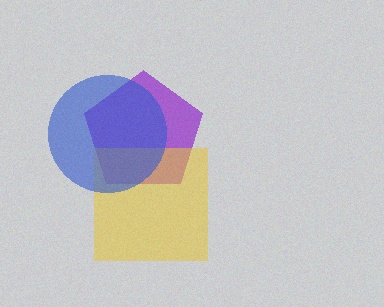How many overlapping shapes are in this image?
There are 3 overlapping shapes in the image.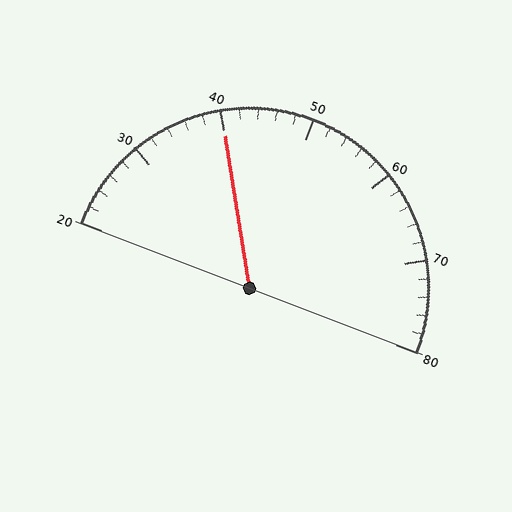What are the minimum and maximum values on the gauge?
The gauge ranges from 20 to 80.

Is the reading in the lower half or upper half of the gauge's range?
The reading is in the lower half of the range (20 to 80).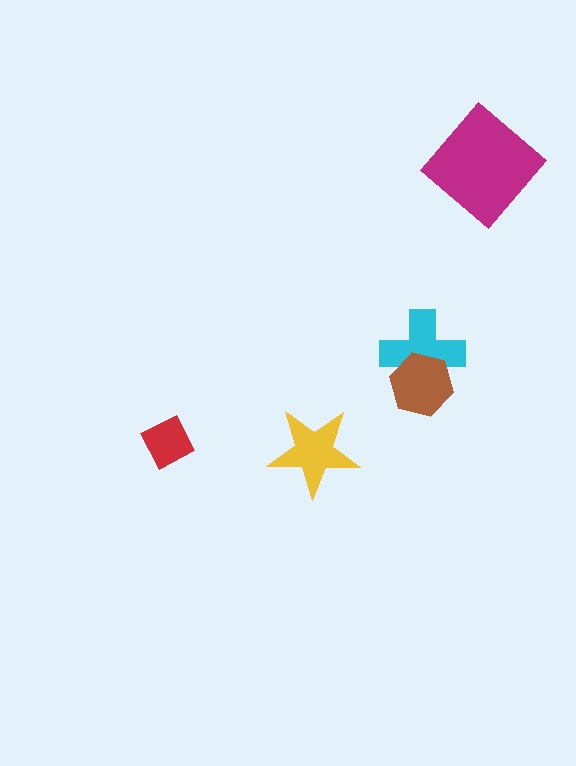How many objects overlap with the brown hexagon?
1 object overlaps with the brown hexagon.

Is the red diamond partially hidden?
No, no other shape covers it.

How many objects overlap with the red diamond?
0 objects overlap with the red diamond.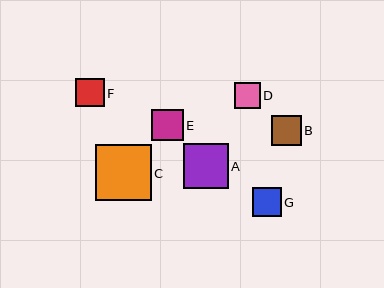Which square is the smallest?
Square D is the smallest with a size of approximately 26 pixels.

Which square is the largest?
Square C is the largest with a size of approximately 56 pixels.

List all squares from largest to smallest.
From largest to smallest: C, A, E, B, G, F, D.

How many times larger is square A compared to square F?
Square A is approximately 1.6 times the size of square F.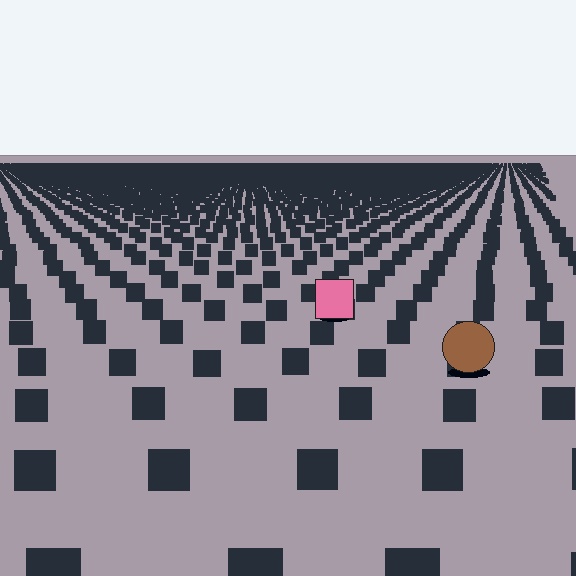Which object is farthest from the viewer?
The pink square is farthest from the viewer. It appears smaller and the ground texture around it is denser.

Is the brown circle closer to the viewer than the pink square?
Yes. The brown circle is closer — you can tell from the texture gradient: the ground texture is coarser near it.